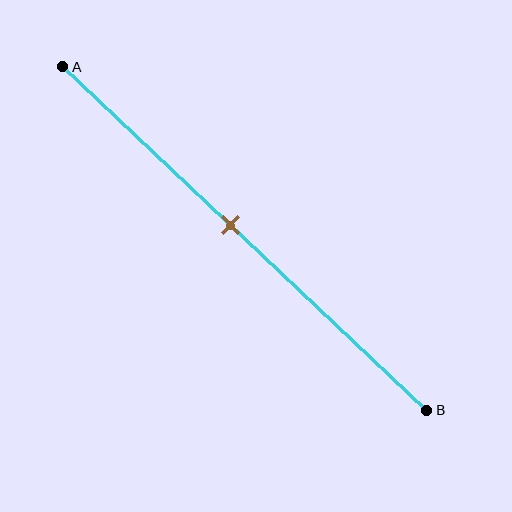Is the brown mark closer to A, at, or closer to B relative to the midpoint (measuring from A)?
The brown mark is closer to point A than the midpoint of segment AB.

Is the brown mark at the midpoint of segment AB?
No, the mark is at about 45% from A, not at the 50% midpoint.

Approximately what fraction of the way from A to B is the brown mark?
The brown mark is approximately 45% of the way from A to B.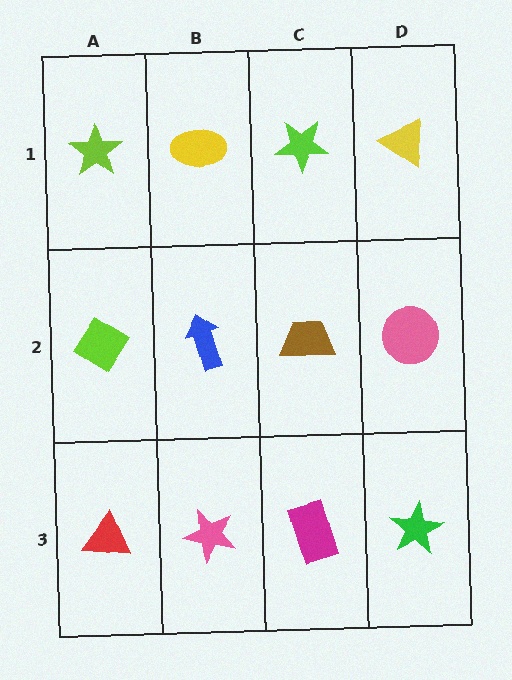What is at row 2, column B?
A blue arrow.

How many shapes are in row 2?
4 shapes.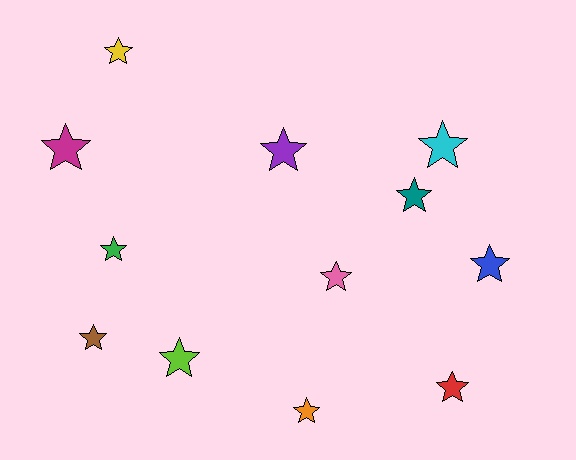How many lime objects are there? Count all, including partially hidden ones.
There is 1 lime object.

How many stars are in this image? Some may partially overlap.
There are 12 stars.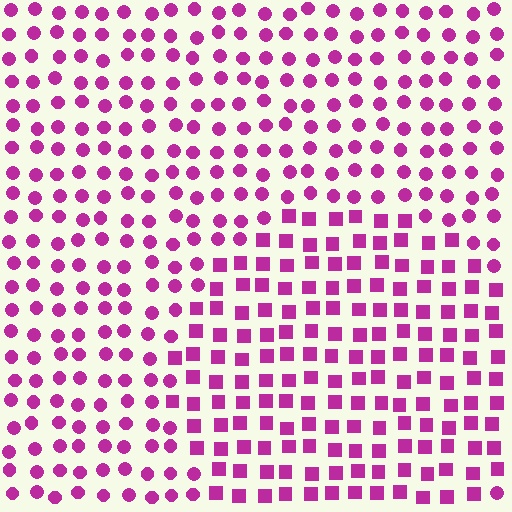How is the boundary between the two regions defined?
The boundary is defined by a change in element shape: squares inside vs. circles outside. All elements share the same color and spacing.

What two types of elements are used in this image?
The image uses squares inside the circle region and circles outside it.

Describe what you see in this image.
The image is filled with small magenta elements arranged in a uniform grid. A circle-shaped region contains squares, while the surrounding area contains circles. The boundary is defined purely by the change in element shape.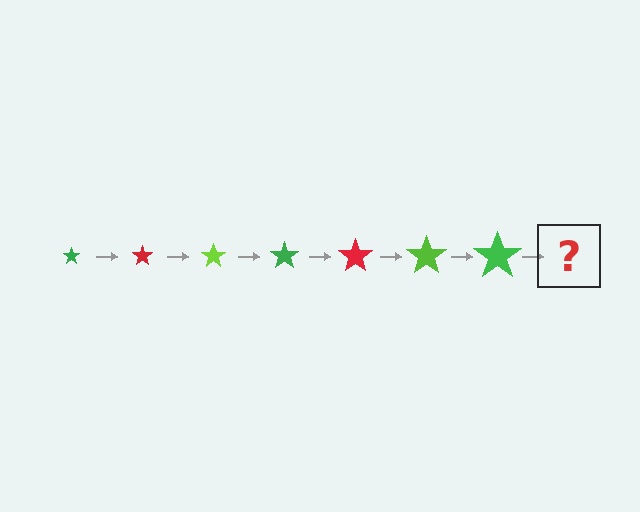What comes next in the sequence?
The next element should be a red star, larger than the previous one.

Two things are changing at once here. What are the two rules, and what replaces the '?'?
The two rules are that the star grows larger each step and the color cycles through green, red, and lime. The '?' should be a red star, larger than the previous one.